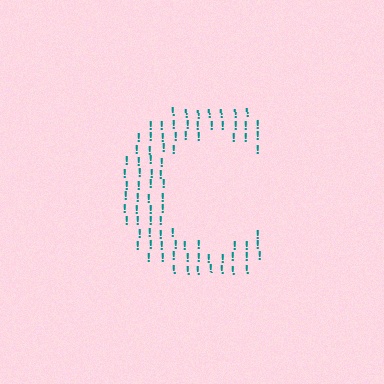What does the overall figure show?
The overall figure shows the letter C.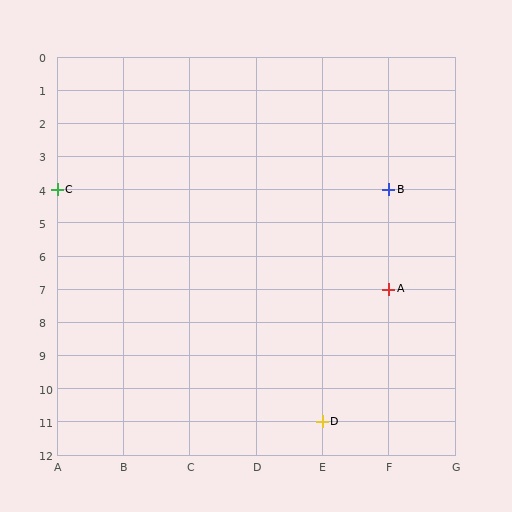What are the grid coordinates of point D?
Point D is at grid coordinates (E, 11).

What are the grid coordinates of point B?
Point B is at grid coordinates (F, 4).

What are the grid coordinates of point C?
Point C is at grid coordinates (A, 4).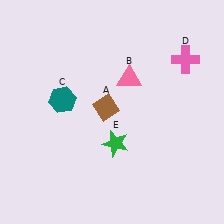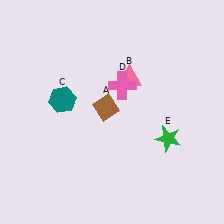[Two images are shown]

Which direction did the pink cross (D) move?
The pink cross (D) moved left.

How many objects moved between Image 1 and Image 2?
2 objects moved between the two images.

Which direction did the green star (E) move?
The green star (E) moved right.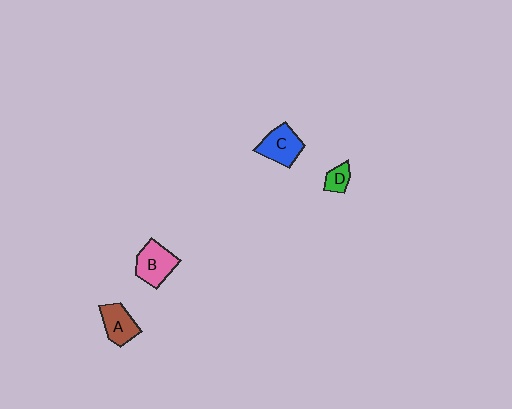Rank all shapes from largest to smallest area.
From largest to smallest: B (pink), C (blue), A (brown), D (green).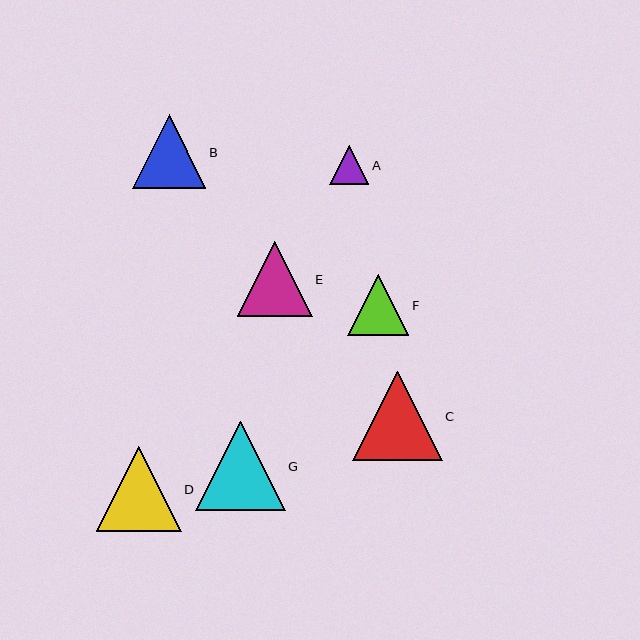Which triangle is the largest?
Triangle G is the largest with a size of approximately 89 pixels.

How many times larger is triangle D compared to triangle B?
Triangle D is approximately 1.2 times the size of triangle B.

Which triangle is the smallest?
Triangle A is the smallest with a size of approximately 39 pixels.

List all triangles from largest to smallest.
From largest to smallest: G, C, D, E, B, F, A.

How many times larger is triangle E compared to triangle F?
Triangle E is approximately 1.2 times the size of triangle F.